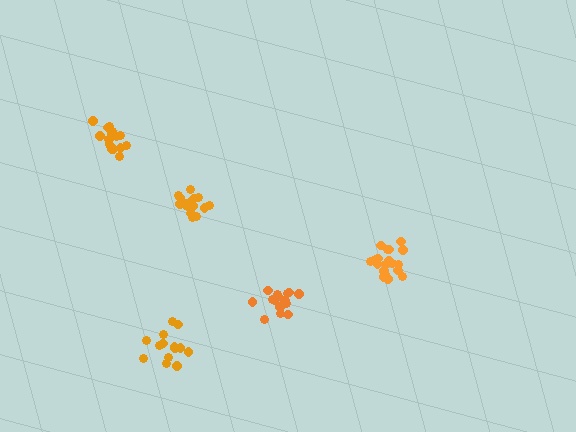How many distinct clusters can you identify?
There are 5 distinct clusters.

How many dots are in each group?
Group 1: 16 dots, Group 2: 16 dots, Group 3: 19 dots, Group 4: 16 dots, Group 5: 14 dots (81 total).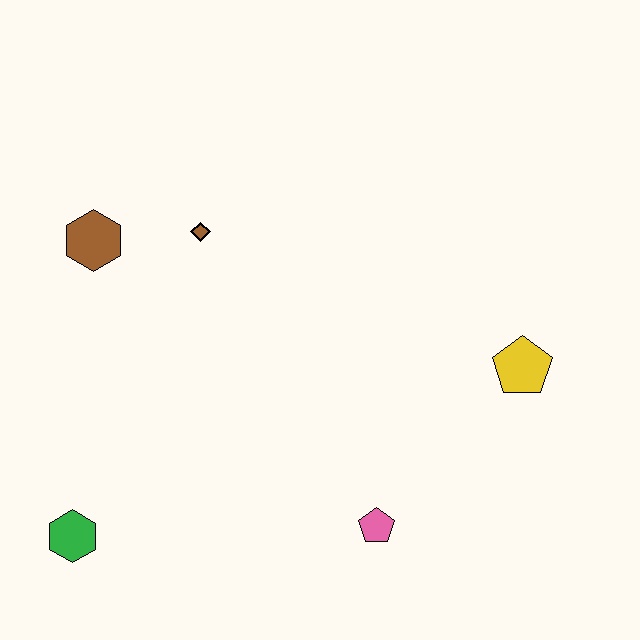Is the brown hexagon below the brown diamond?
Yes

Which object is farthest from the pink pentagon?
The brown hexagon is farthest from the pink pentagon.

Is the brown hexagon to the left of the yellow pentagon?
Yes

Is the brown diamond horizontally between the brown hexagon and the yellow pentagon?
Yes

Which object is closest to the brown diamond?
The brown hexagon is closest to the brown diamond.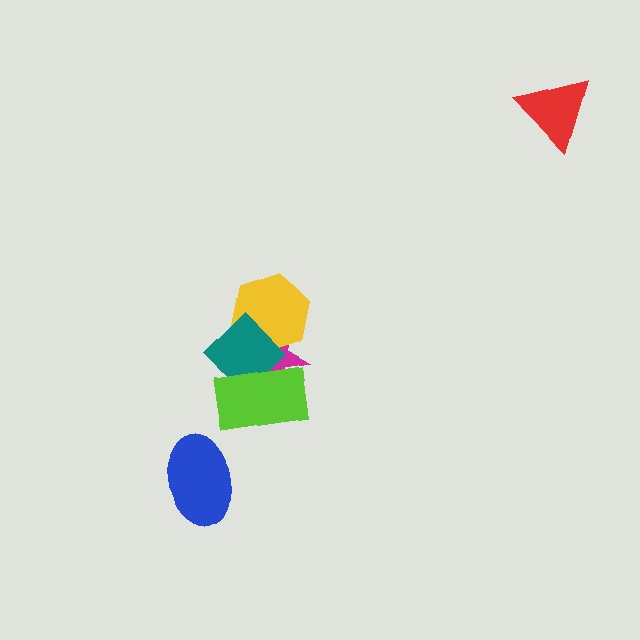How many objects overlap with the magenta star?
3 objects overlap with the magenta star.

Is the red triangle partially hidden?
No, no other shape covers it.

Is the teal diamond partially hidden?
Yes, it is partially covered by another shape.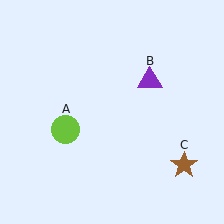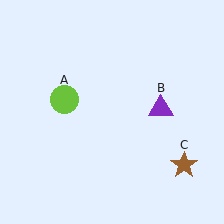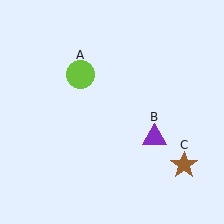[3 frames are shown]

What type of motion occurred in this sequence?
The lime circle (object A), purple triangle (object B) rotated clockwise around the center of the scene.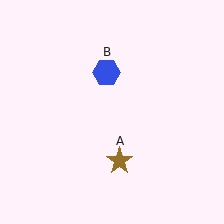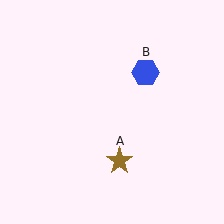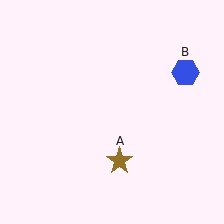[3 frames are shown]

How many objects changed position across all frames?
1 object changed position: blue hexagon (object B).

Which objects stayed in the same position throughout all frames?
Brown star (object A) remained stationary.